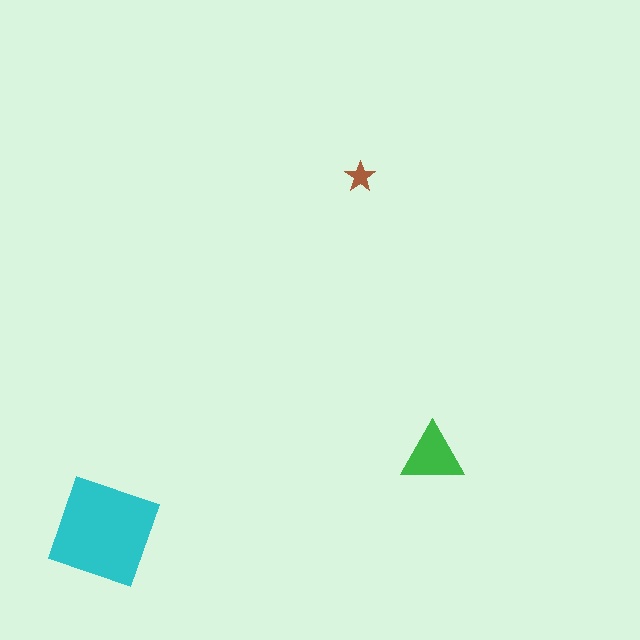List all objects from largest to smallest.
The cyan diamond, the green triangle, the brown star.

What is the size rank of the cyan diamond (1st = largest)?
1st.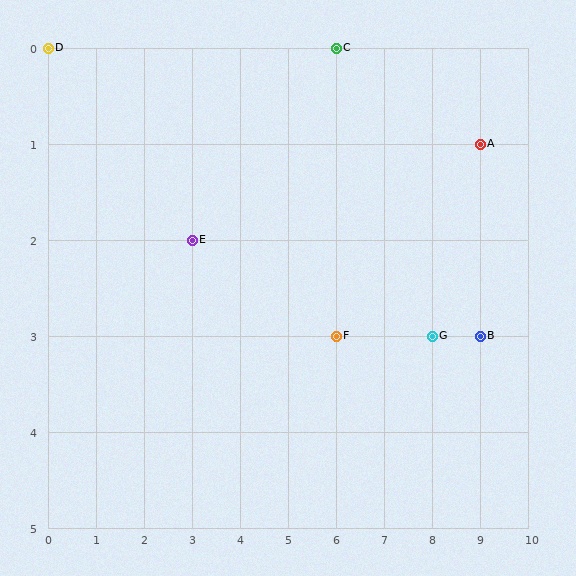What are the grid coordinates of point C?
Point C is at grid coordinates (6, 0).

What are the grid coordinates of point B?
Point B is at grid coordinates (9, 3).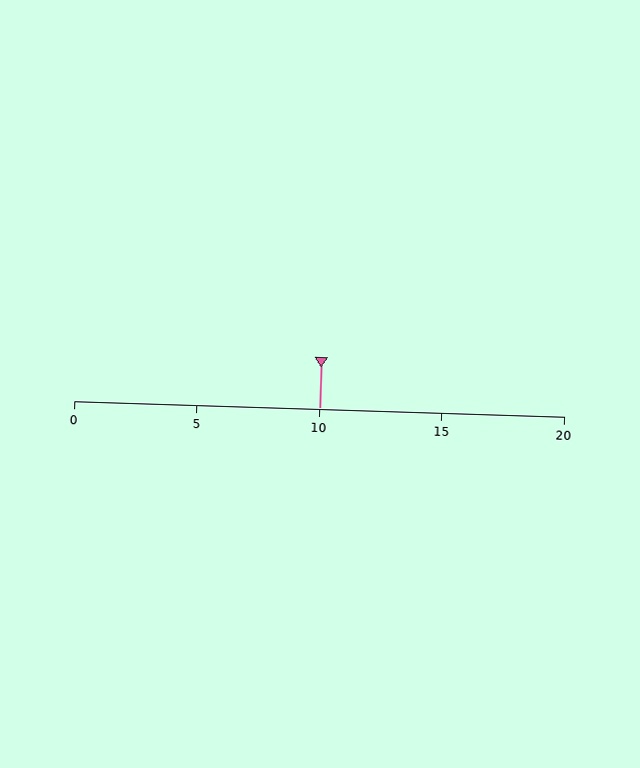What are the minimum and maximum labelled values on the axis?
The axis runs from 0 to 20.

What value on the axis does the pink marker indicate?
The marker indicates approximately 10.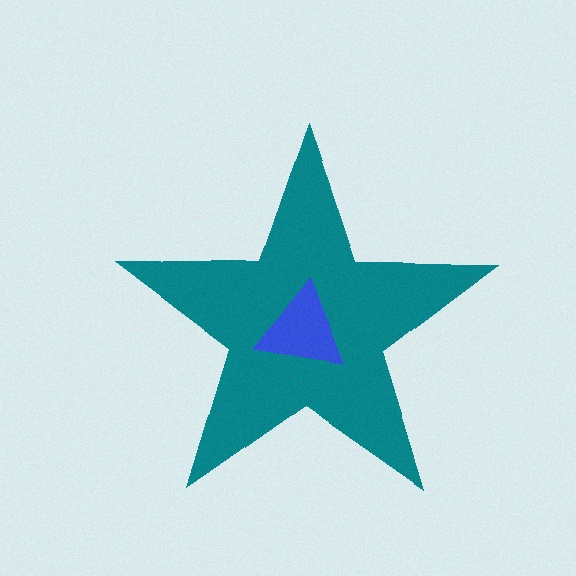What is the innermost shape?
The blue triangle.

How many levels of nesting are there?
2.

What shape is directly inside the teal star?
The blue triangle.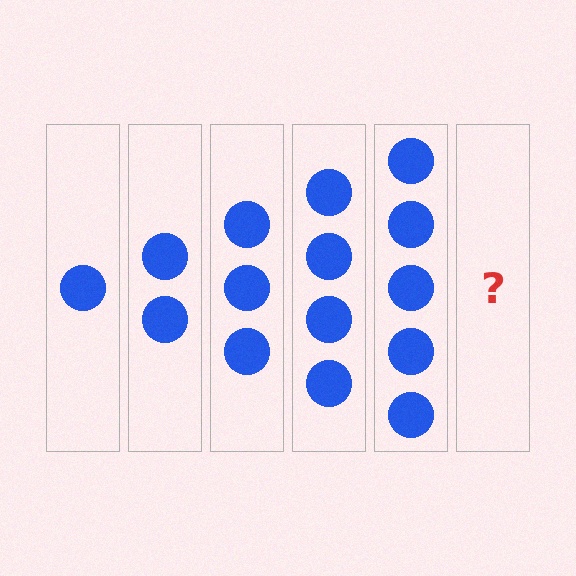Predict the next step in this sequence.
The next step is 6 circles.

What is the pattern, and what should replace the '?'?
The pattern is that each step adds one more circle. The '?' should be 6 circles.